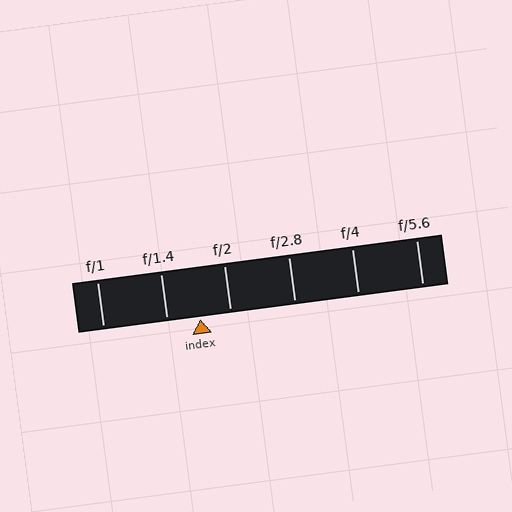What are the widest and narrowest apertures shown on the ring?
The widest aperture shown is f/1 and the narrowest is f/5.6.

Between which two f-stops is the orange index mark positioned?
The index mark is between f/1.4 and f/2.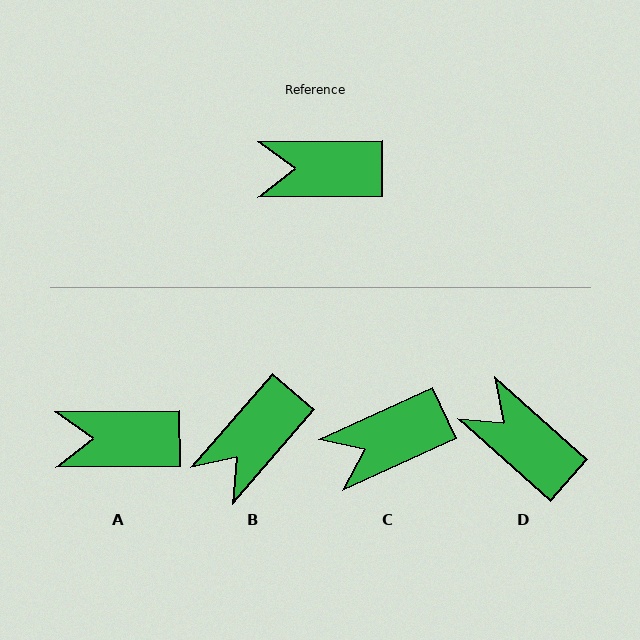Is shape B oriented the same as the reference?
No, it is off by about 49 degrees.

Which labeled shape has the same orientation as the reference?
A.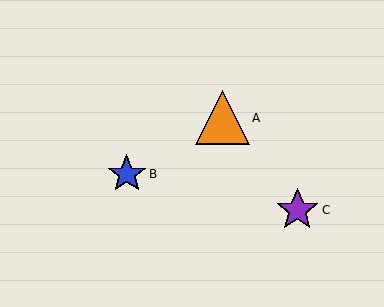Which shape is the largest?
The orange triangle (labeled A) is the largest.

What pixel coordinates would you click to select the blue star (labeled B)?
Click at (127, 174) to select the blue star B.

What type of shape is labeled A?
Shape A is an orange triangle.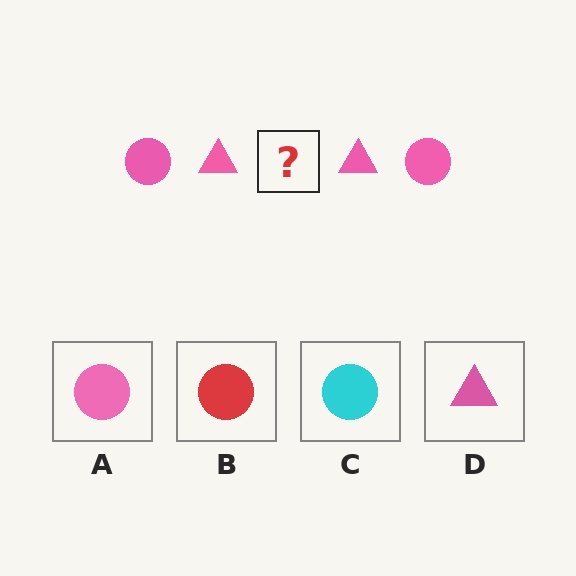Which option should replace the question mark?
Option A.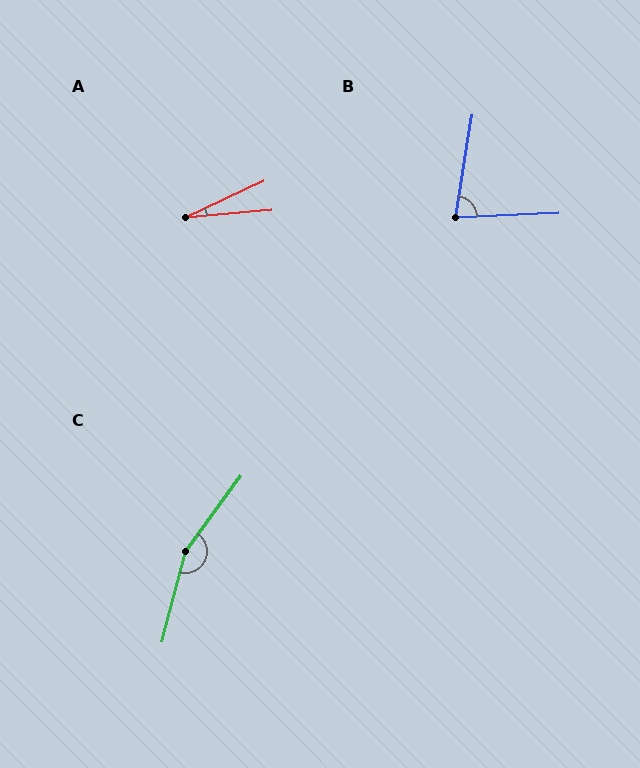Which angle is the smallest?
A, at approximately 20 degrees.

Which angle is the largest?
C, at approximately 158 degrees.